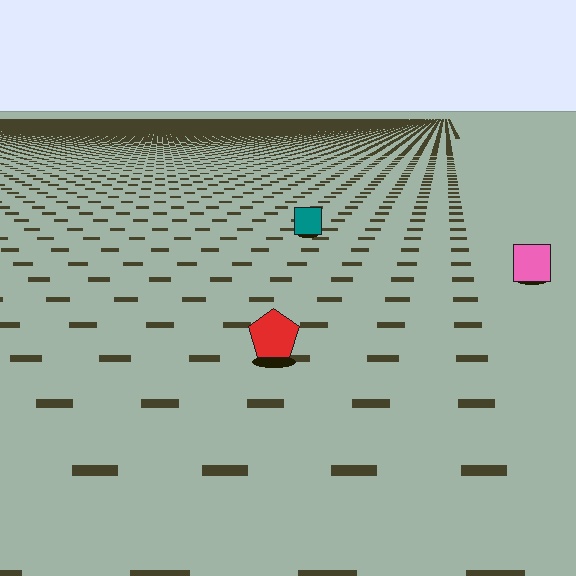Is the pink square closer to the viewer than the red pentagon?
No. The red pentagon is closer — you can tell from the texture gradient: the ground texture is coarser near it.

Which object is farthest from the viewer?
The teal square is farthest from the viewer. It appears smaller and the ground texture around it is denser.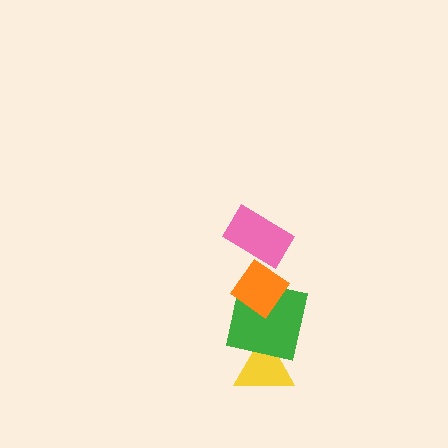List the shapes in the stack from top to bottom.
From top to bottom: the pink rectangle, the orange diamond, the green square, the yellow triangle.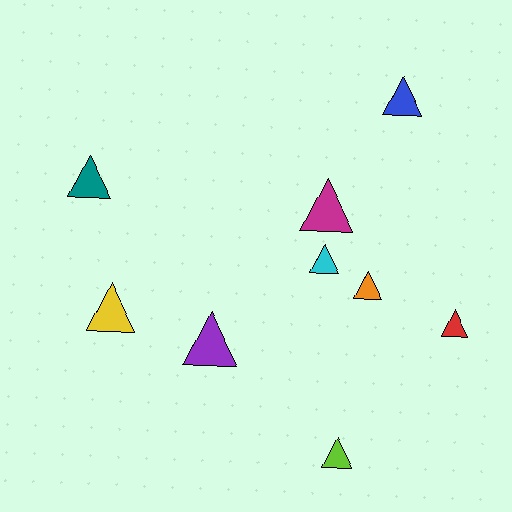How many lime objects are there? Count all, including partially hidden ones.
There is 1 lime object.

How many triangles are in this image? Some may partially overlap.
There are 9 triangles.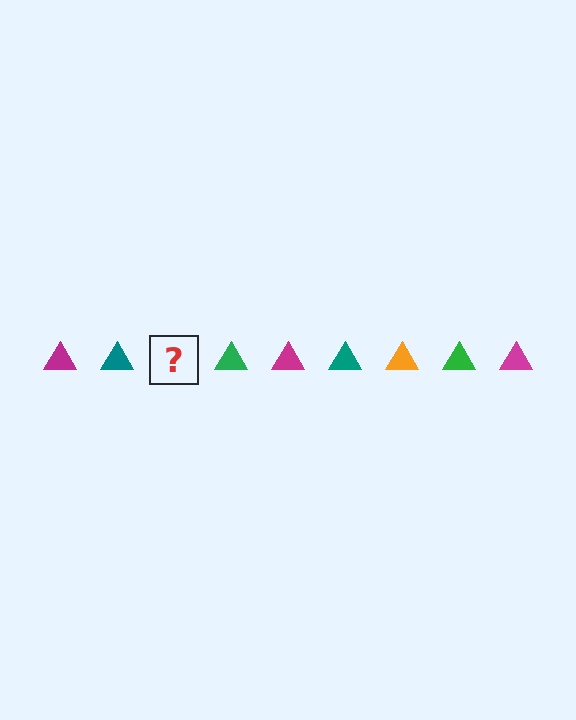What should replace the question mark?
The question mark should be replaced with an orange triangle.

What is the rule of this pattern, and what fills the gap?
The rule is that the pattern cycles through magenta, teal, orange, green triangles. The gap should be filled with an orange triangle.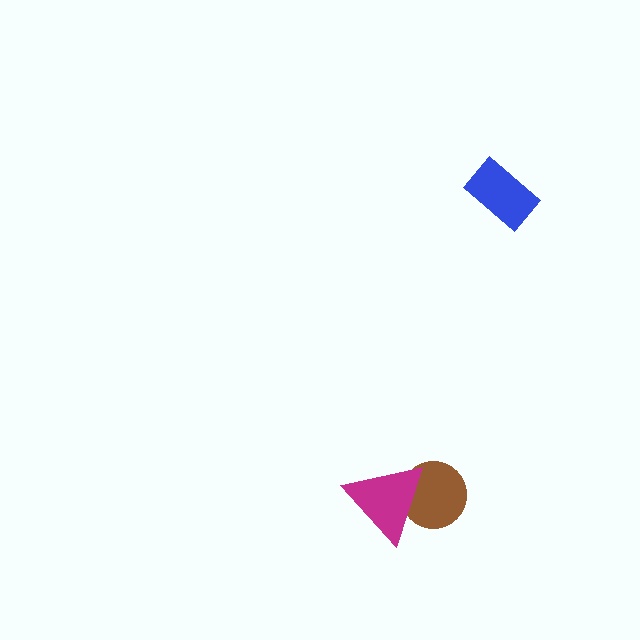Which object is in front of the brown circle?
The magenta triangle is in front of the brown circle.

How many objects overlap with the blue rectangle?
0 objects overlap with the blue rectangle.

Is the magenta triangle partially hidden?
No, no other shape covers it.